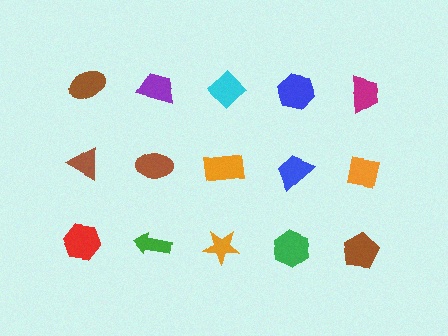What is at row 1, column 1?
A brown ellipse.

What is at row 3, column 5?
A brown pentagon.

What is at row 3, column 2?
A green arrow.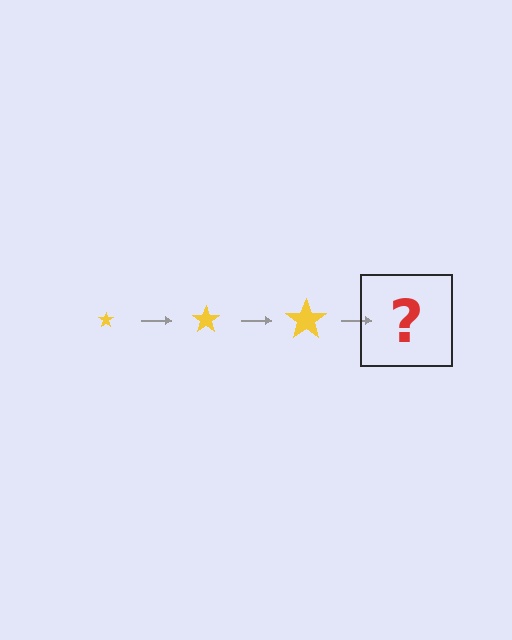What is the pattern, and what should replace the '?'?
The pattern is that the star gets progressively larger each step. The '?' should be a yellow star, larger than the previous one.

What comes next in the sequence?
The next element should be a yellow star, larger than the previous one.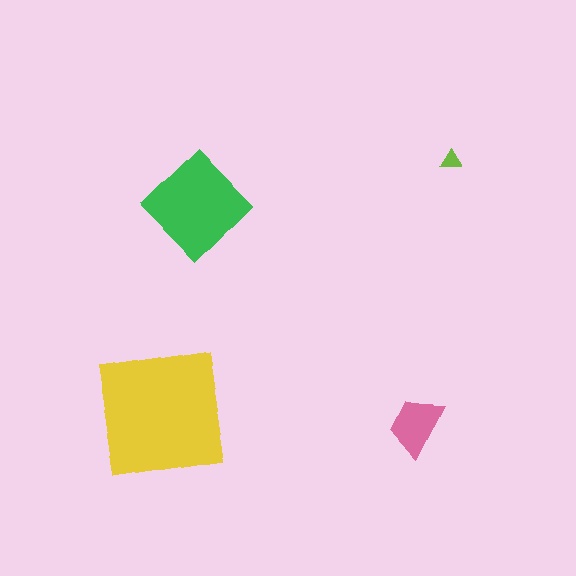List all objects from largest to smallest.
The yellow square, the green diamond, the pink trapezoid, the lime triangle.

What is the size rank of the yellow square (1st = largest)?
1st.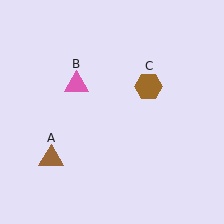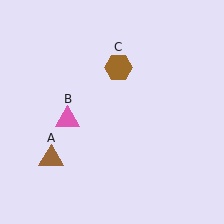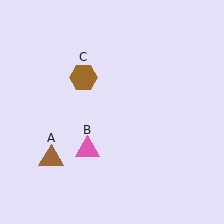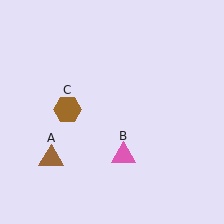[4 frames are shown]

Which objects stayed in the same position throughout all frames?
Brown triangle (object A) remained stationary.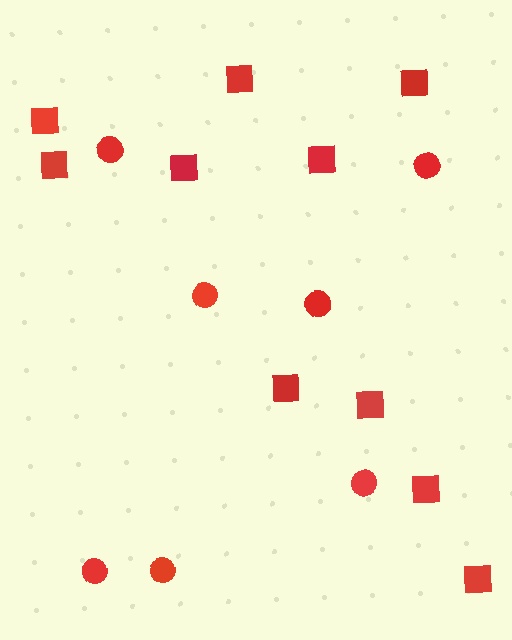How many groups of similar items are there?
There are 2 groups: one group of circles (7) and one group of squares (10).